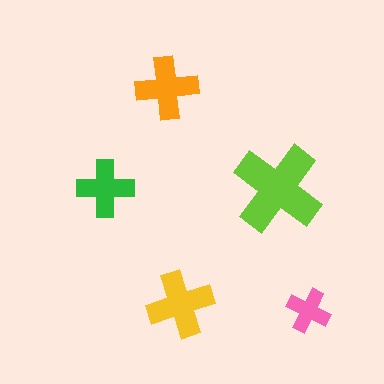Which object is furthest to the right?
The pink cross is rightmost.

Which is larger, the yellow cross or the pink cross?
The yellow one.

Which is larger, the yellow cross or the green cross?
The yellow one.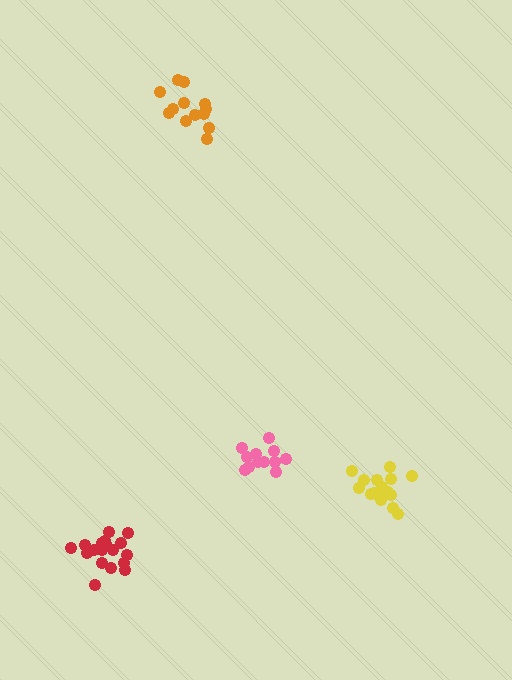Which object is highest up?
The orange cluster is topmost.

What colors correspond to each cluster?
The clusters are colored: pink, yellow, orange, red.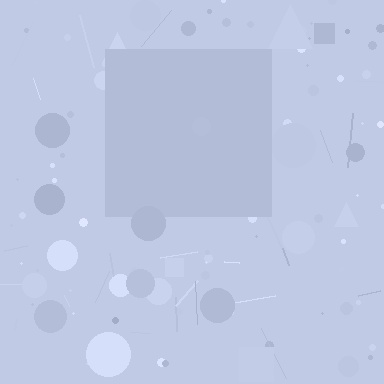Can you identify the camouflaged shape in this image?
The camouflaged shape is a square.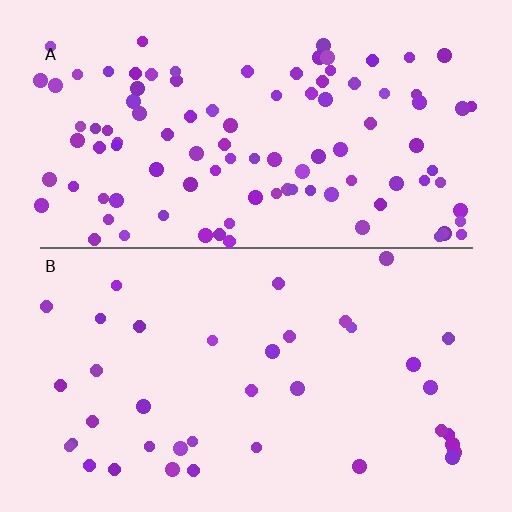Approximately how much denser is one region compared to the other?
Approximately 2.7× — region A over region B.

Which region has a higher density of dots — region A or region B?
A (the top).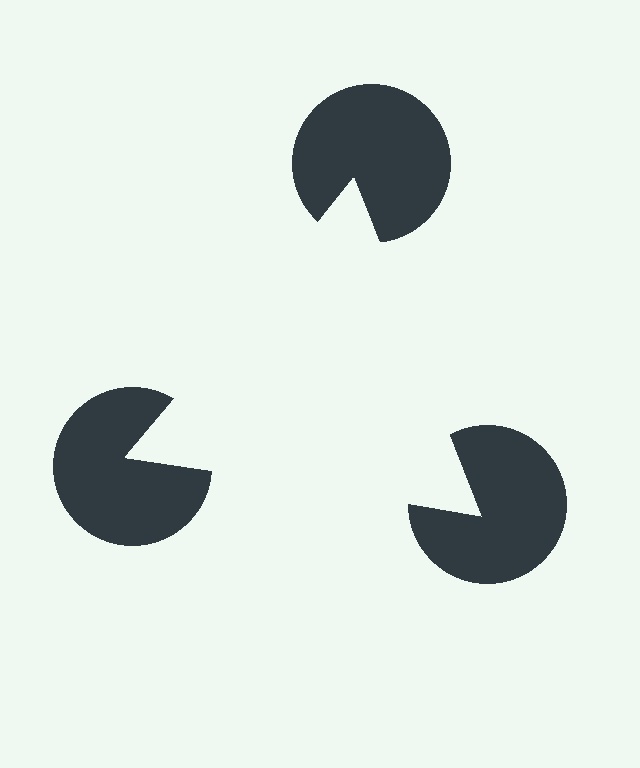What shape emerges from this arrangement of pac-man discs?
An illusory triangle — its edges are inferred from the aligned wedge cuts in the pac-man discs, not physically drawn.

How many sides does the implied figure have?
3 sides.